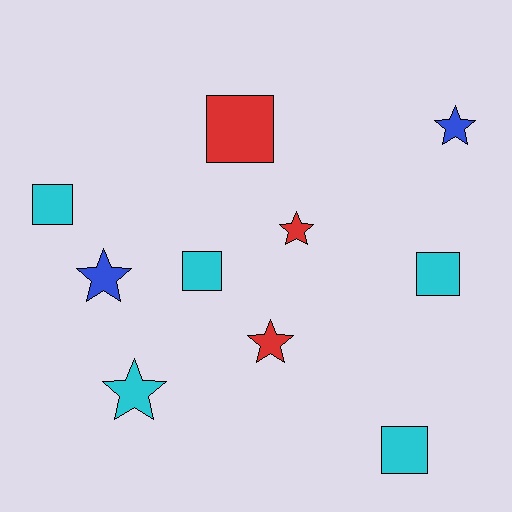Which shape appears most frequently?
Square, with 5 objects.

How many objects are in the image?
There are 10 objects.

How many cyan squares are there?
There are 4 cyan squares.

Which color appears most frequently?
Cyan, with 5 objects.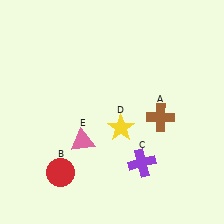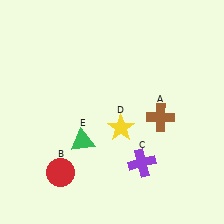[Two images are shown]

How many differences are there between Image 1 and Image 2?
There is 1 difference between the two images.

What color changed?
The triangle (E) changed from pink in Image 1 to green in Image 2.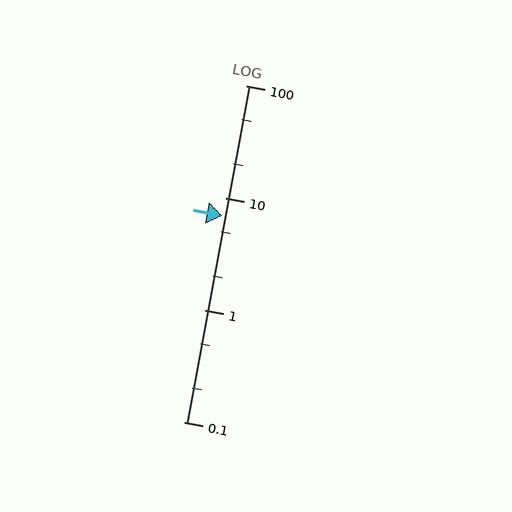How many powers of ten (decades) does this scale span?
The scale spans 3 decades, from 0.1 to 100.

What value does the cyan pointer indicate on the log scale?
The pointer indicates approximately 6.9.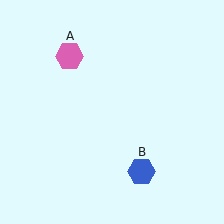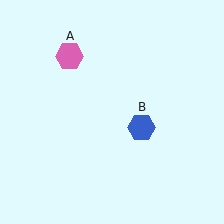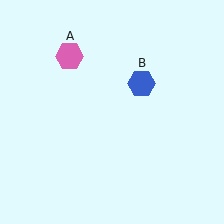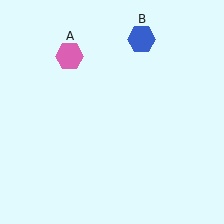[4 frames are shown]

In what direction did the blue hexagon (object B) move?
The blue hexagon (object B) moved up.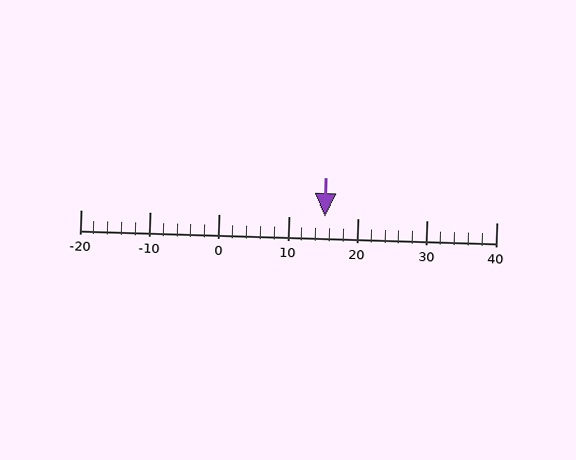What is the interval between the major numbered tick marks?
The major tick marks are spaced 10 units apart.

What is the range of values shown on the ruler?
The ruler shows values from -20 to 40.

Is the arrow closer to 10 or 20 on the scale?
The arrow is closer to 20.